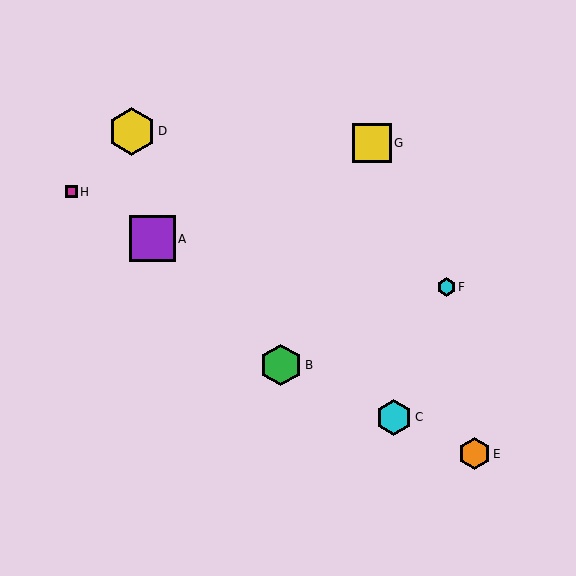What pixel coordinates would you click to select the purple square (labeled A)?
Click at (152, 239) to select the purple square A.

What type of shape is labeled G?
Shape G is a yellow square.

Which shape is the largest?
The yellow hexagon (labeled D) is the largest.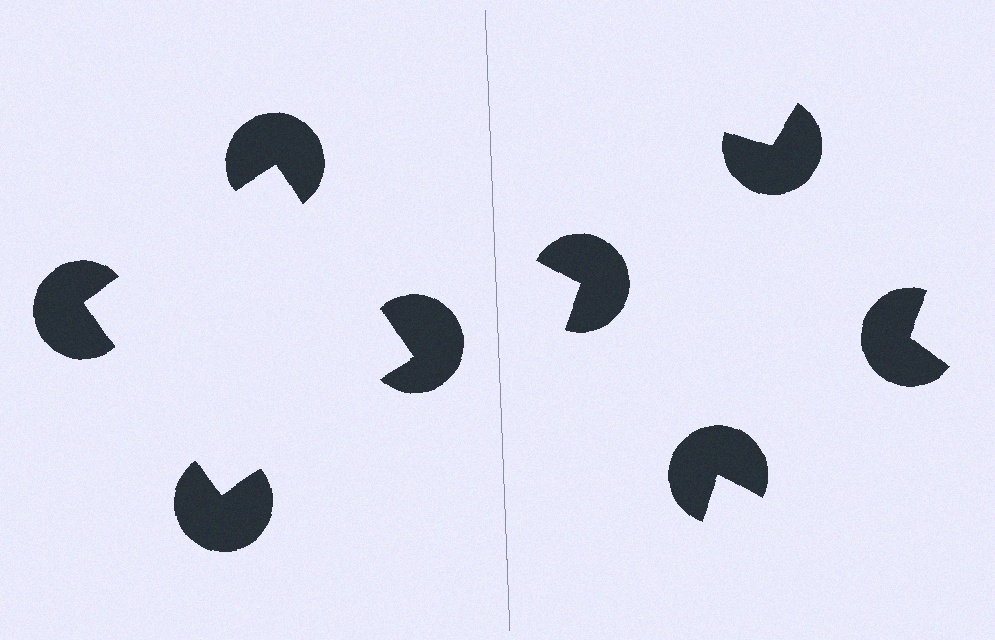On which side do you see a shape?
An illusory square appears on the left side. On the right side the wedge cuts are rotated, so no coherent shape forms.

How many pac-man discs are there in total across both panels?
8 — 4 on each side.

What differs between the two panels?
The pac-man discs are positioned identically on both sides; only the wedge orientations differ. On the left they align to a square; on the right they are misaligned.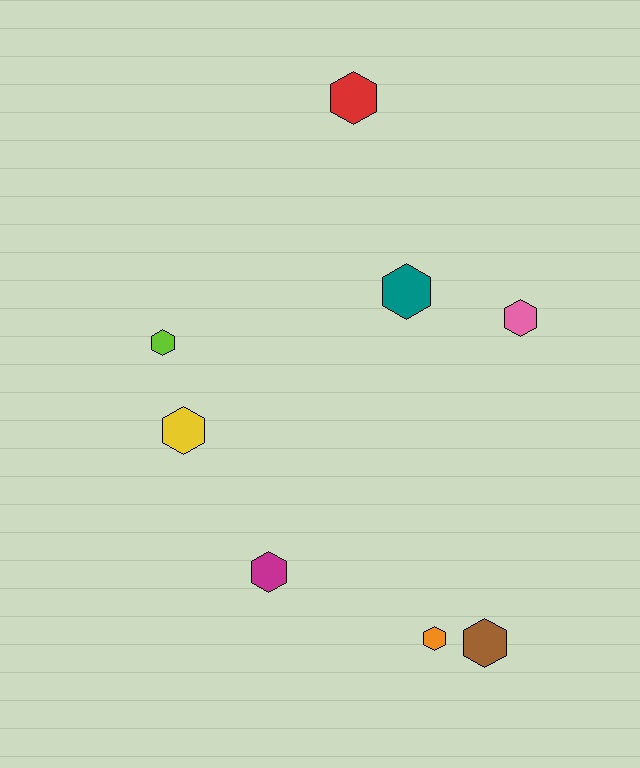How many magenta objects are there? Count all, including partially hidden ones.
There is 1 magenta object.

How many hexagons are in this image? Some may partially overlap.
There are 8 hexagons.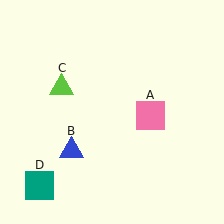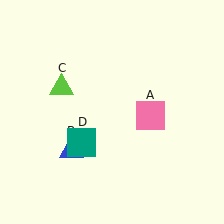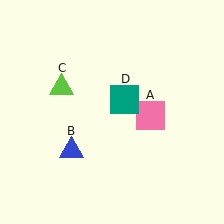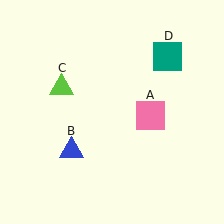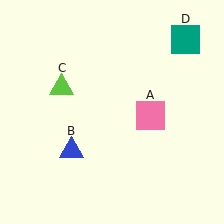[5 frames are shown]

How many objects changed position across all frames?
1 object changed position: teal square (object D).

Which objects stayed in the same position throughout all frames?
Pink square (object A) and blue triangle (object B) and lime triangle (object C) remained stationary.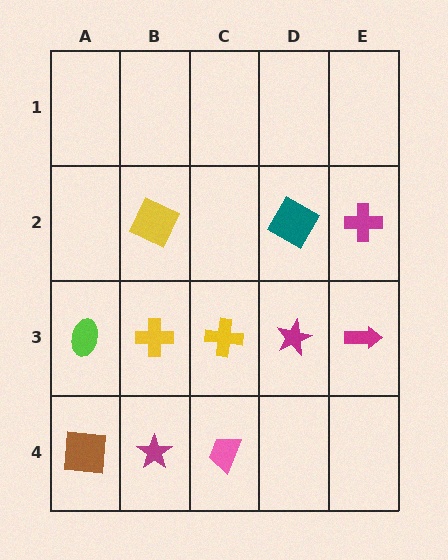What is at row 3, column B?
A yellow cross.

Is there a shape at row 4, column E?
No, that cell is empty.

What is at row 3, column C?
A yellow cross.